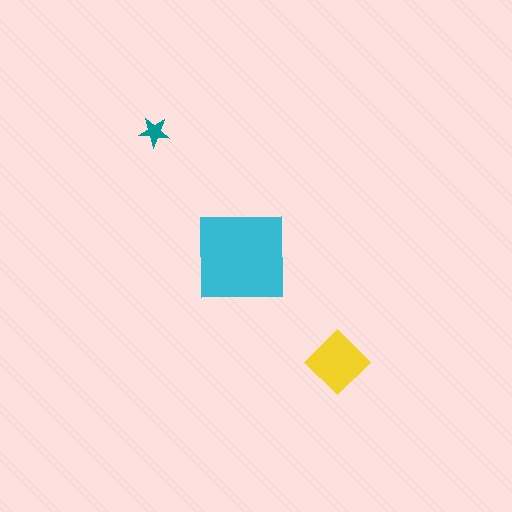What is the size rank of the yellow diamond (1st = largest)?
2nd.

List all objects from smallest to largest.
The teal star, the yellow diamond, the cyan square.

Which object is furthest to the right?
The yellow diamond is rightmost.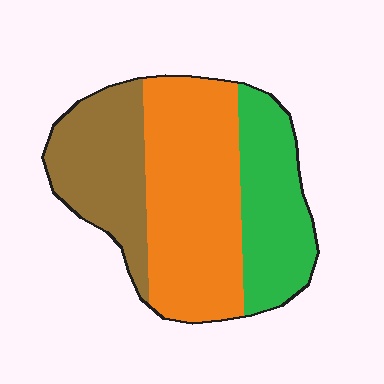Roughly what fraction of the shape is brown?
Brown covers roughly 25% of the shape.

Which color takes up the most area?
Orange, at roughly 45%.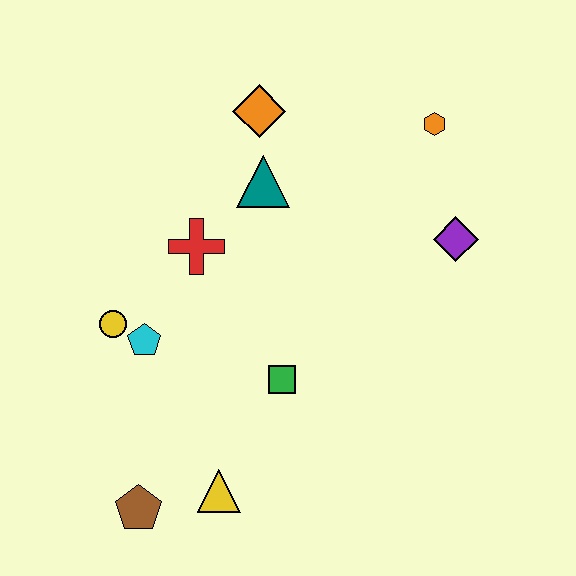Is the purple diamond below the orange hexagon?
Yes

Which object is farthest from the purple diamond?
The brown pentagon is farthest from the purple diamond.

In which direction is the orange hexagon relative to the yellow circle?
The orange hexagon is to the right of the yellow circle.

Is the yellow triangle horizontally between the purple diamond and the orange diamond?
No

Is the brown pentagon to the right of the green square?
No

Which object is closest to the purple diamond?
The orange hexagon is closest to the purple diamond.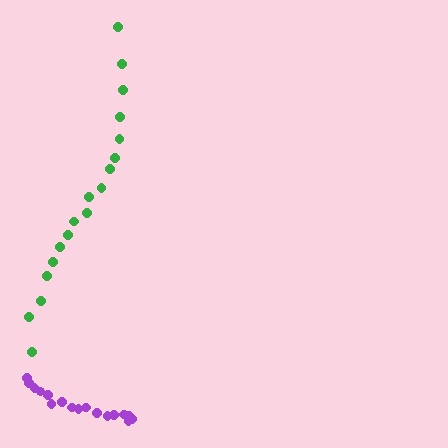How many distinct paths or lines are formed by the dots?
There are 2 distinct paths.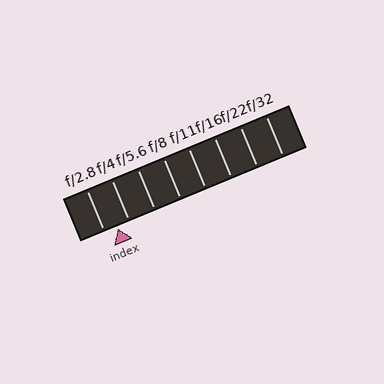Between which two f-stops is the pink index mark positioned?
The index mark is between f/2.8 and f/4.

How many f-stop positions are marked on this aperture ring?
There are 8 f-stop positions marked.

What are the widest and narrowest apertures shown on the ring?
The widest aperture shown is f/2.8 and the narrowest is f/32.